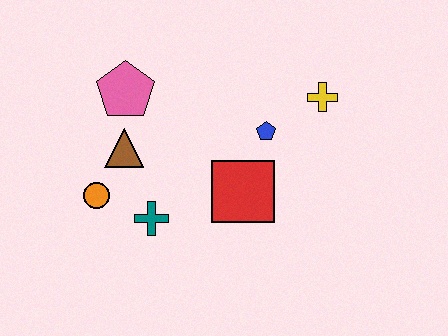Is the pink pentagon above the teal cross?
Yes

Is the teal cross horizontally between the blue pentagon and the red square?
No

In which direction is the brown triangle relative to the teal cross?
The brown triangle is above the teal cross.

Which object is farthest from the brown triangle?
The yellow cross is farthest from the brown triangle.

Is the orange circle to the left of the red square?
Yes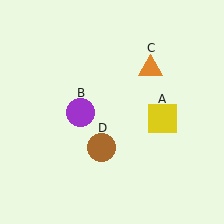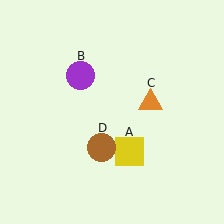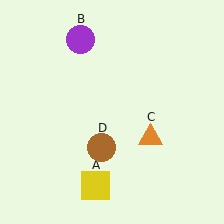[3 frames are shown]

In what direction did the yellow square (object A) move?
The yellow square (object A) moved down and to the left.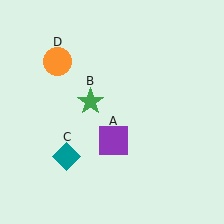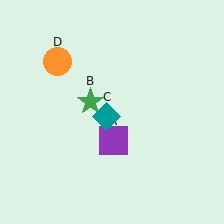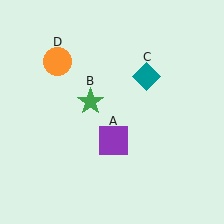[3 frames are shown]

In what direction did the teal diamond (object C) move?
The teal diamond (object C) moved up and to the right.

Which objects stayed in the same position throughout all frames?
Purple square (object A) and green star (object B) and orange circle (object D) remained stationary.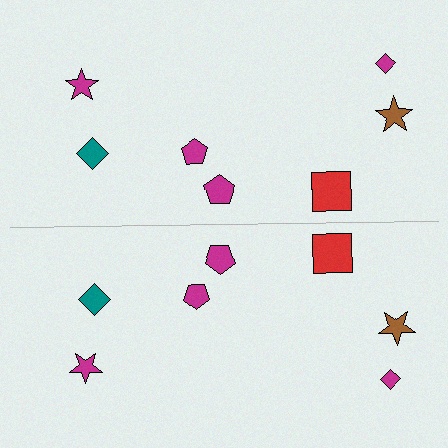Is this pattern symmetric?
Yes, this pattern has bilateral (reflection) symmetry.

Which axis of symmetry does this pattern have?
The pattern has a horizontal axis of symmetry running through the center of the image.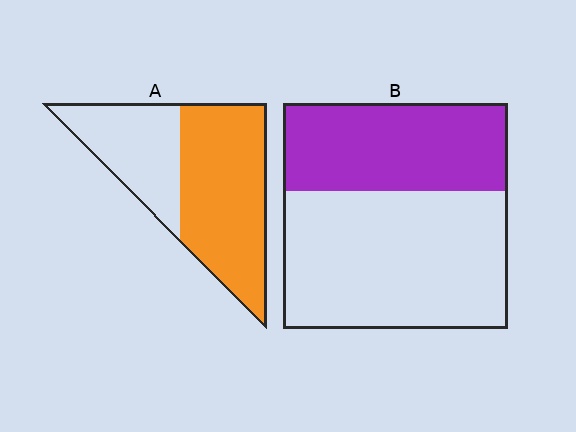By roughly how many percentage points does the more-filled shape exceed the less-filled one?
By roughly 25 percentage points (A over B).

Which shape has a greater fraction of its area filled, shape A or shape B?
Shape A.